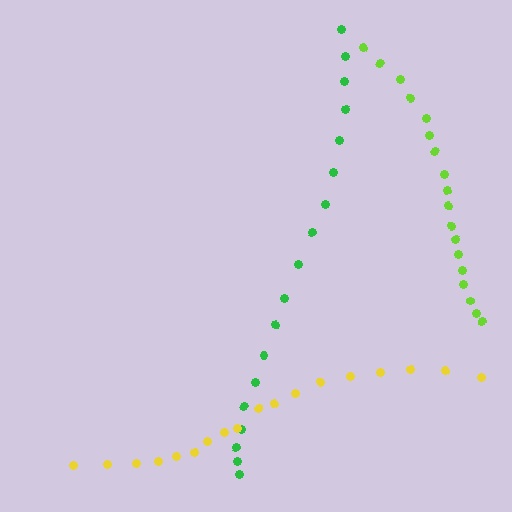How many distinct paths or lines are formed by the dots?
There are 3 distinct paths.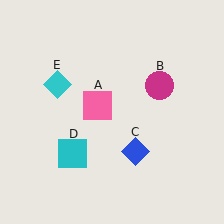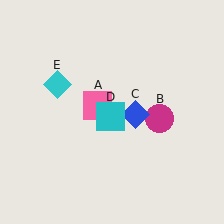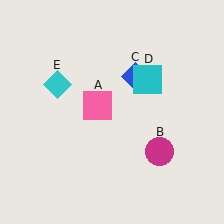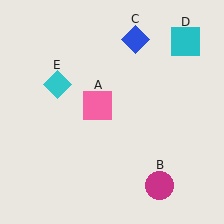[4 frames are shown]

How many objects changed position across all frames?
3 objects changed position: magenta circle (object B), blue diamond (object C), cyan square (object D).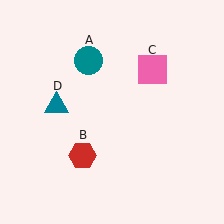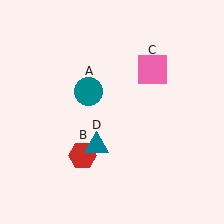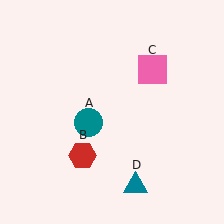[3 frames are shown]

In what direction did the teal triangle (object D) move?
The teal triangle (object D) moved down and to the right.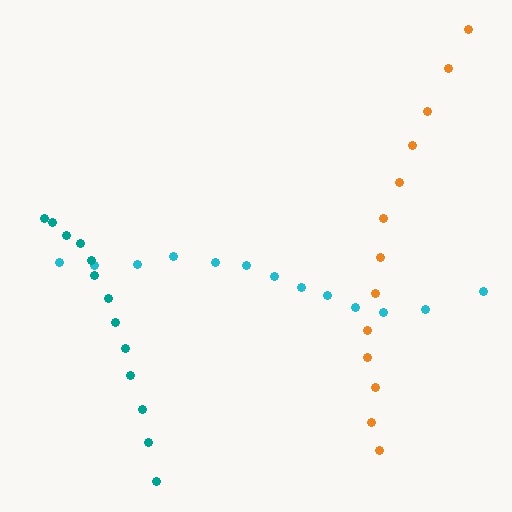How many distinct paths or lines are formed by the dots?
There are 3 distinct paths.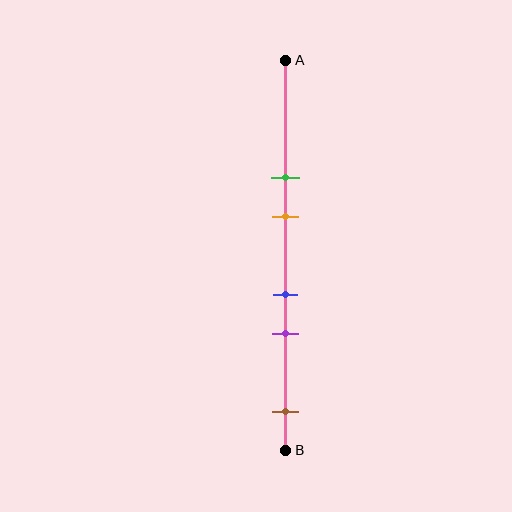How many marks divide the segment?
There are 5 marks dividing the segment.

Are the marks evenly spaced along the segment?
No, the marks are not evenly spaced.